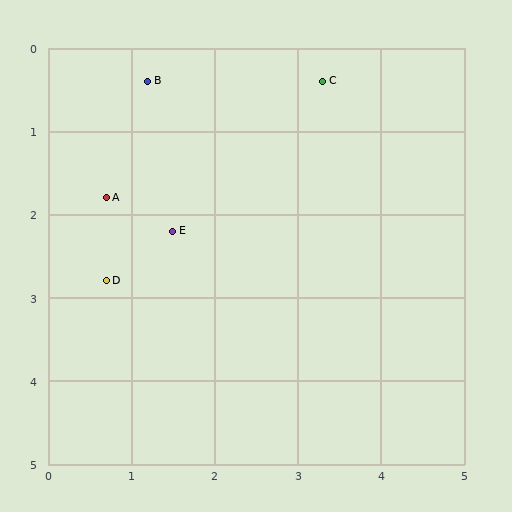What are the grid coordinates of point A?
Point A is at approximately (0.7, 1.8).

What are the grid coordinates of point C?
Point C is at approximately (3.3, 0.4).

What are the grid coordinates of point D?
Point D is at approximately (0.7, 2.8).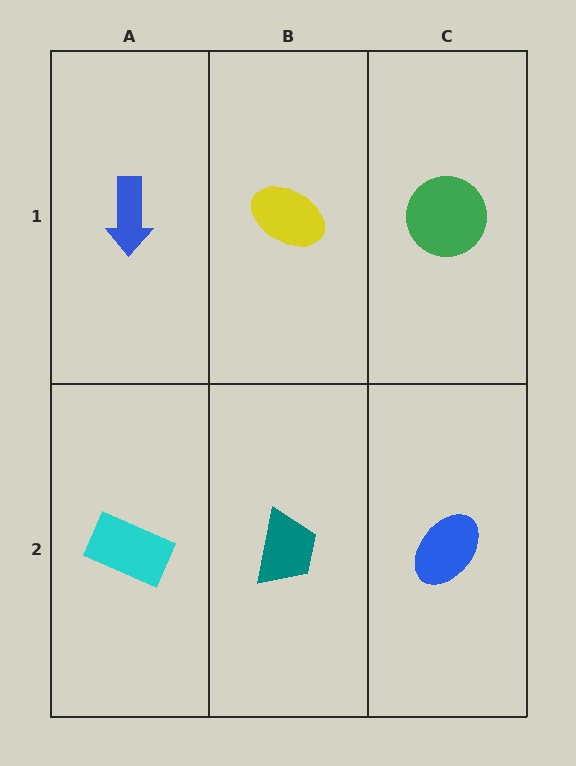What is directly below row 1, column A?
A cyan rectangle.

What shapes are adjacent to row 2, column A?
A blue arrow (row 1, column A), a teal trapezoid (row 2, column B).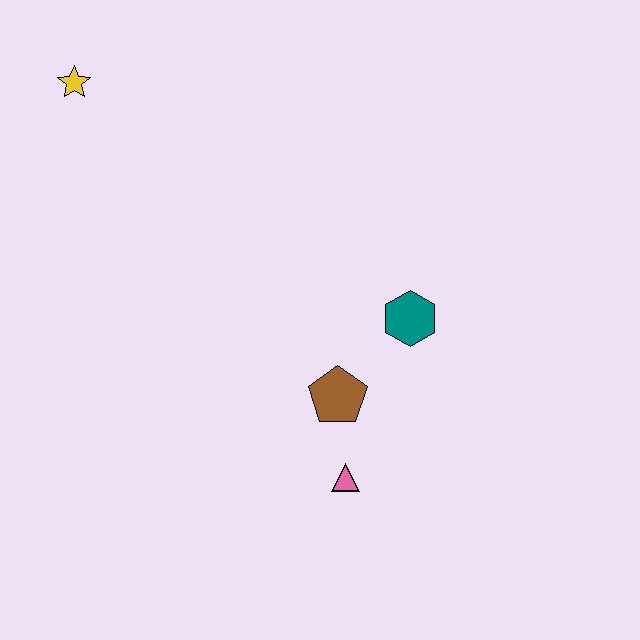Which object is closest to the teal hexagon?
The brown pentagon is closest to the teal hexagon.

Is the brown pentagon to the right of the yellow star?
Yes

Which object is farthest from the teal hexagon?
The yellow star is farthest from the teal hexagon.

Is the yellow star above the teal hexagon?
Yes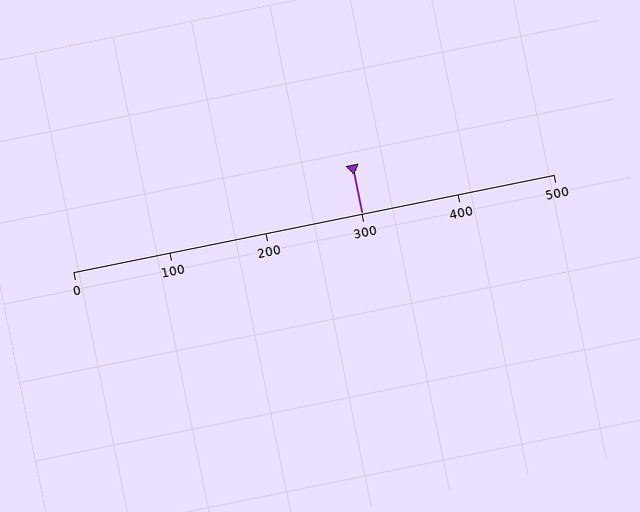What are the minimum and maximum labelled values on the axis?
The axis runs from 0 to 500.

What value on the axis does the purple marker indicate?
The marker indicates approximately 300.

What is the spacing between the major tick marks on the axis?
The major ticks are spaced 100 apart.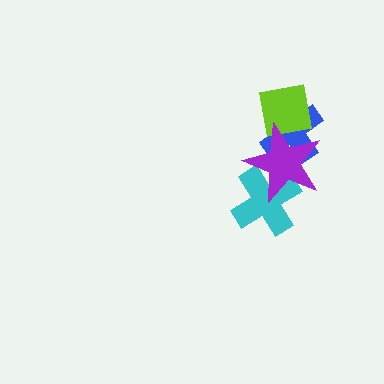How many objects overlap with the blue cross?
2 objects overlap with the blue cross.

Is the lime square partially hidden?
Yes, it is partially covered by another shape.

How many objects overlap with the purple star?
3 objects overlap with the purple star.